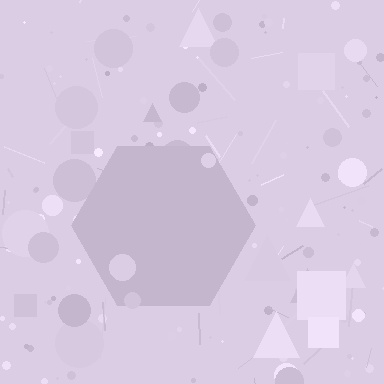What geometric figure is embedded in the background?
A hexagon is embedded in the background.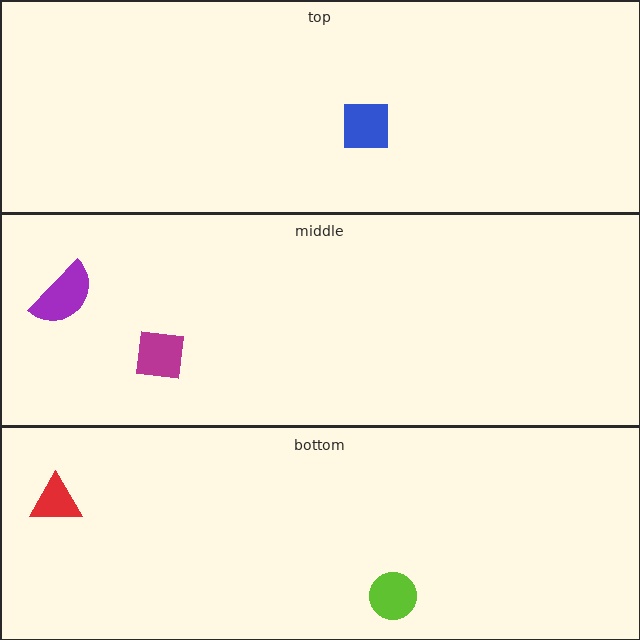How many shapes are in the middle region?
2.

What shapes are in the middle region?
The purple semicircle, the magenta square.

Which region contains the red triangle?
The bottom region.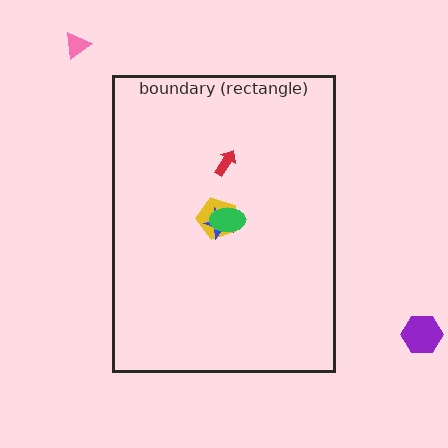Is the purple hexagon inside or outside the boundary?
Outside.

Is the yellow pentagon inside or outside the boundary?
Inside.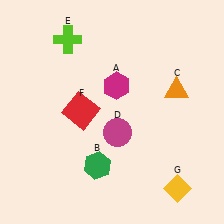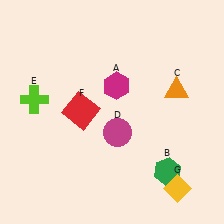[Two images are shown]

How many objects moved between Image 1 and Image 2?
2 objects moved between the two images.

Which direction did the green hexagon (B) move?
The green hexagon (B) moved right.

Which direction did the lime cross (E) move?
The lime cross (E) moved down.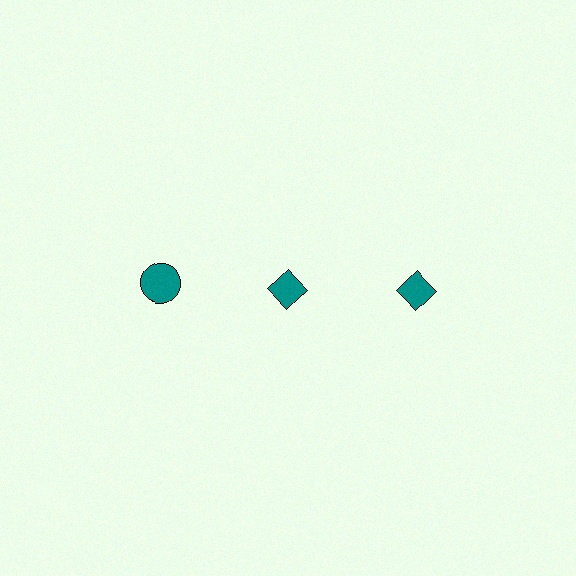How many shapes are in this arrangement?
There are 3 shapes arranged in a grid pattern.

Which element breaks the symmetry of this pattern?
The teal circle in the top row, leftmost column breaks the symmetry. All other shapes are teal diamonds.